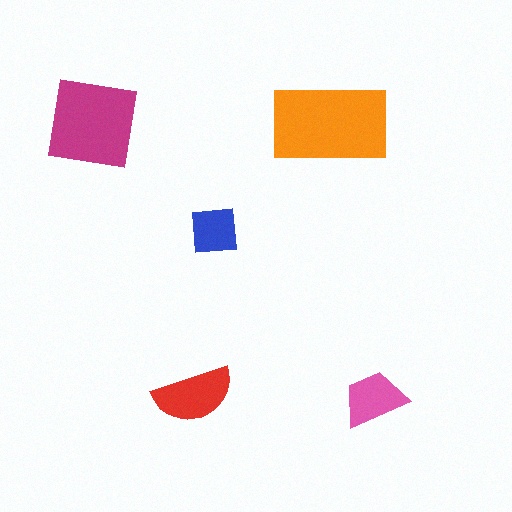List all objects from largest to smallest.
The orange rectangle, the magenta square, the red semicircle, the pink trapezoid, the blue square.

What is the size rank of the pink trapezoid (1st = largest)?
4th.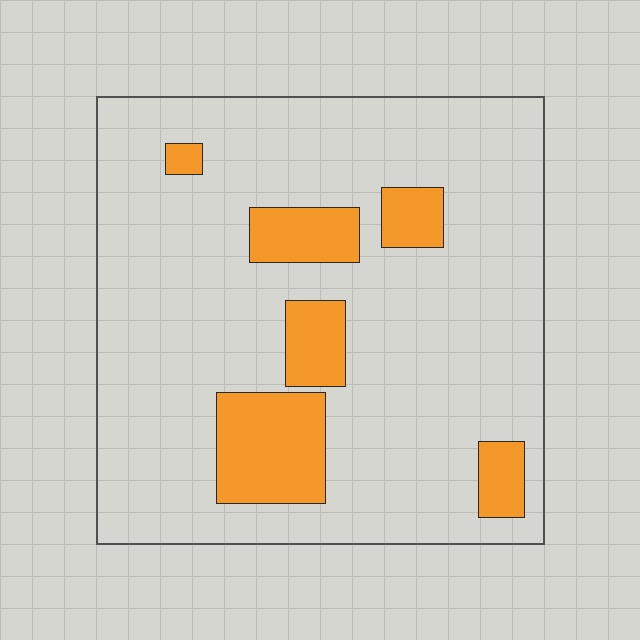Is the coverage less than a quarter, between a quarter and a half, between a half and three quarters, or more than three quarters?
Less than a quarter.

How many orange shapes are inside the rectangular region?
6.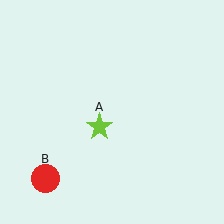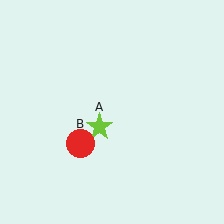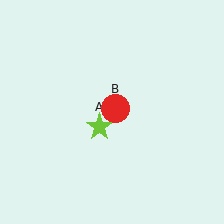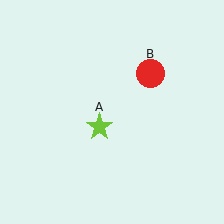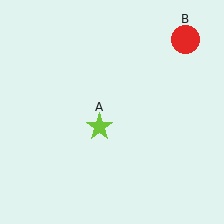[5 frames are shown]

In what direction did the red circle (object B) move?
The red circle (object B) moved up and to the right.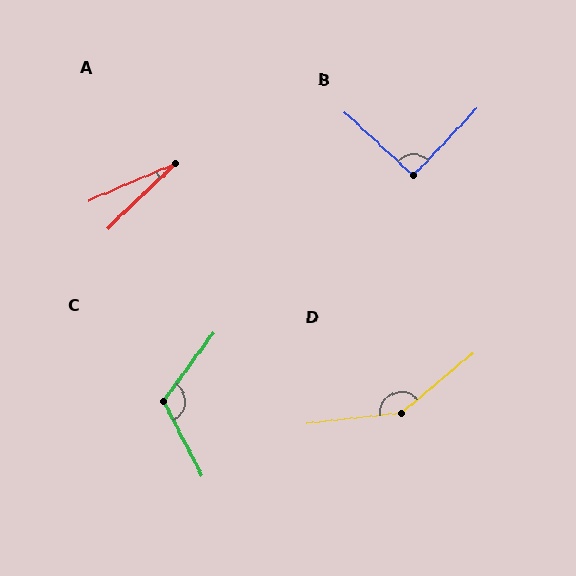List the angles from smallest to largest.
A (21°), B (91°), C (116°), D (146°).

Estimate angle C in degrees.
Approximately 116 degrees.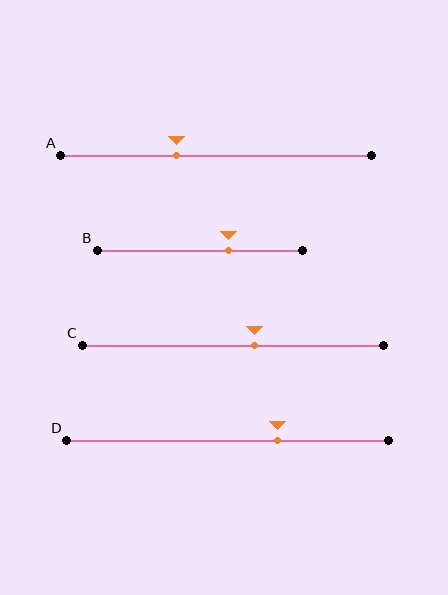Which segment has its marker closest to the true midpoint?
Segment C has its marker closest to the true midpoint.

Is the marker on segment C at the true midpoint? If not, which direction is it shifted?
No, the marker on segment C is shifted to the right by about 7% of the segment length.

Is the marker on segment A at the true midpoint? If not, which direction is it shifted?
No, the marker on segment A is shifted to the left by about 13% of the segment length.